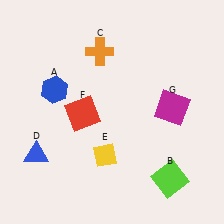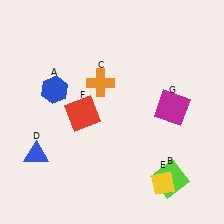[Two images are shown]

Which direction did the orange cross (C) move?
The orange cross (C) moved down.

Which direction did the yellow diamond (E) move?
The yellow diamond (E) moved right.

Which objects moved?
The objects that moved are: the orange cross (C), the yellow diamond (E).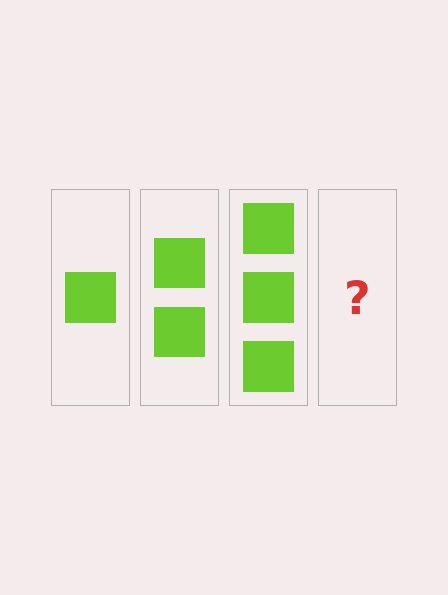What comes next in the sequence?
The next element should be 4 squares.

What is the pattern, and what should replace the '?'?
The pattern is that each step adds one more square. The '?' should be 4 squares.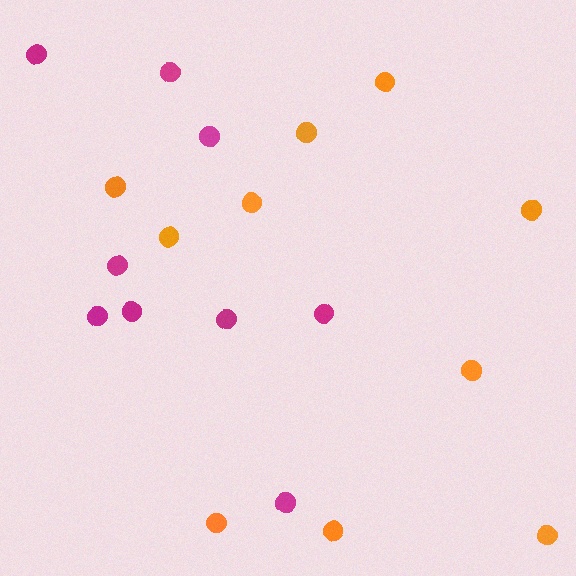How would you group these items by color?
There are 2 groups: one group of magenta circles (9) and one group of orange circles (10).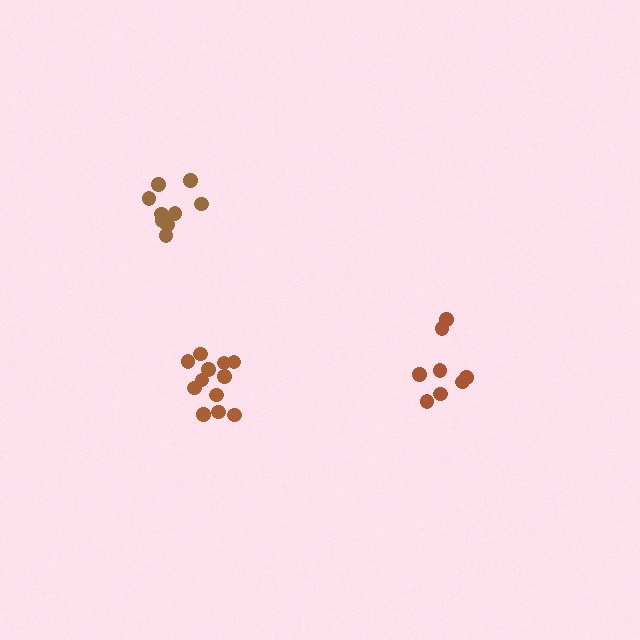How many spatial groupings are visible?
There are 3 spatial groupings.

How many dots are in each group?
Group 1: 8 dots, Group 2: 12 dots, Group 3: 9 dots (29 total).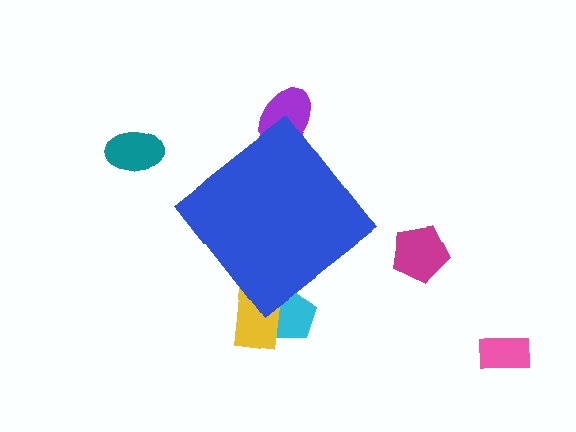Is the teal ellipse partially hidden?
No, the teal ellipse is fully visible.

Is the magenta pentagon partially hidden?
No, the magenta pentagon is fully visible.